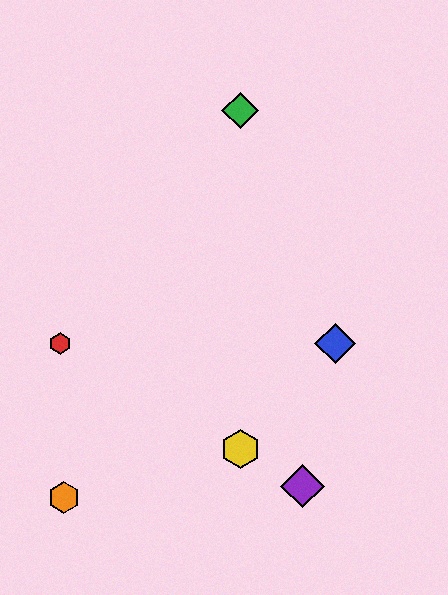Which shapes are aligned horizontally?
The red hexagon, the blue diamond are aligned horizontally.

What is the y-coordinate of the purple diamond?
The purple diamond is at y≈486.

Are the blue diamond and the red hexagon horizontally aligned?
Yes, both are at y≈343.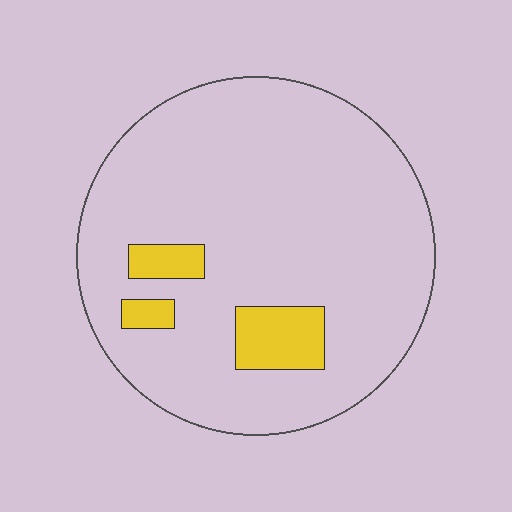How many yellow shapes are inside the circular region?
3.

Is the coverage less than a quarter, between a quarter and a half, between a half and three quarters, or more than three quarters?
Less than a quarter.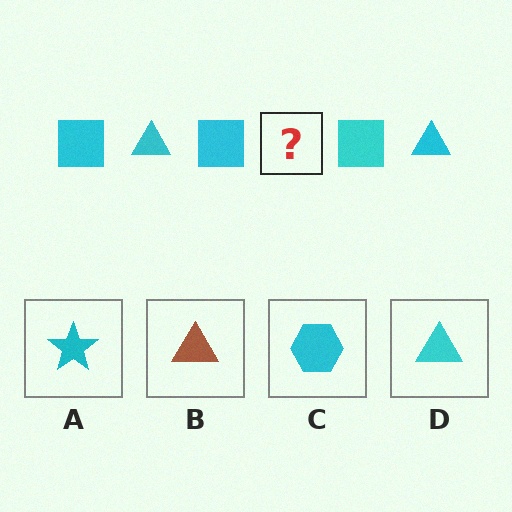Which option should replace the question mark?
Option D.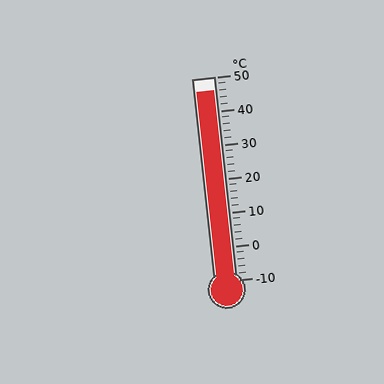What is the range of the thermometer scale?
The thermometer scale ranges from -10°C to 50°C.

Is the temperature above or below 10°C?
The temperature is above 10°C.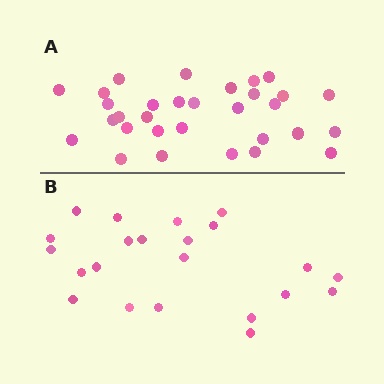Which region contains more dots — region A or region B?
Region A (the top region) has more dots.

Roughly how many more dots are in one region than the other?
Region A has roughly 8 or so more dots than region B.